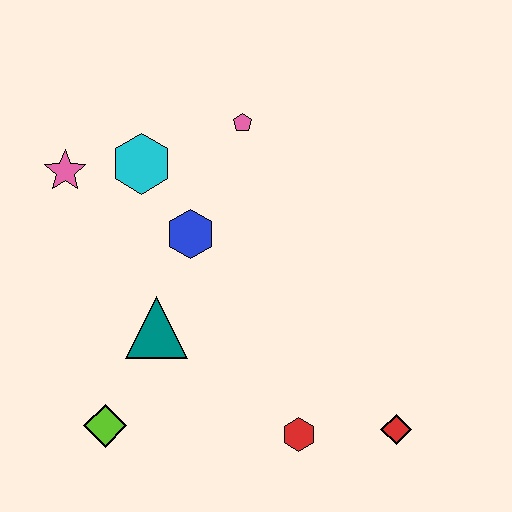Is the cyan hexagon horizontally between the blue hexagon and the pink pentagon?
No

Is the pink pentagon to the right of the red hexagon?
No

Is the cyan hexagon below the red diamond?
No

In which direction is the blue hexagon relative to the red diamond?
The blue hexagon is to the left of the red diamond.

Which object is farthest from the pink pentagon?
The red diamond is farthest from the pink pentagon.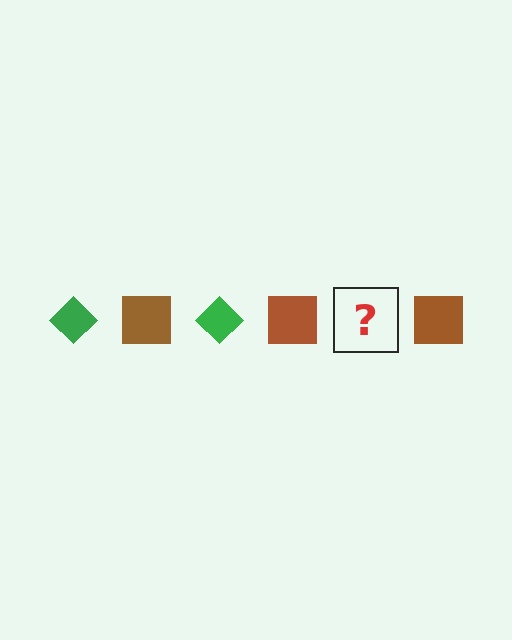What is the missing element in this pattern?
The missing element is a green diamond.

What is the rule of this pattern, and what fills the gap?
The rule is that the pattern alternates between green diamond and brown square. The gap should be filled with a green diamond.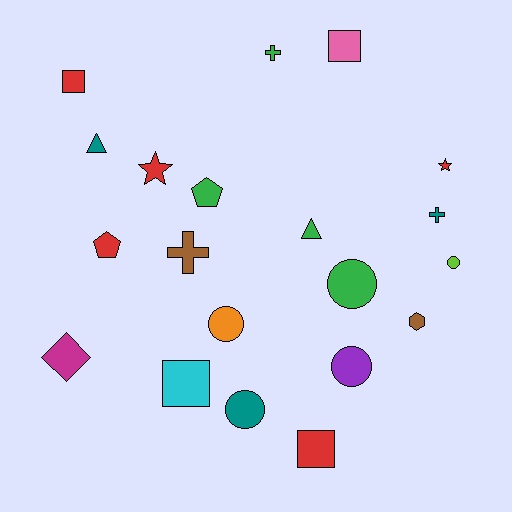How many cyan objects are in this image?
There is 1 cyan object.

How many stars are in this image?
There are 2 stars.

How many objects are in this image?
There are 20 objects.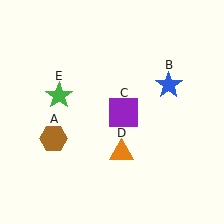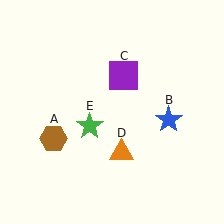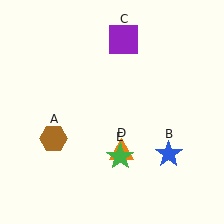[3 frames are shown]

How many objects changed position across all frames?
3 objects changed position: blue star (object B), purple square (object C), green star (object E).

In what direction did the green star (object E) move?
The green star (object E) moved down and to the right.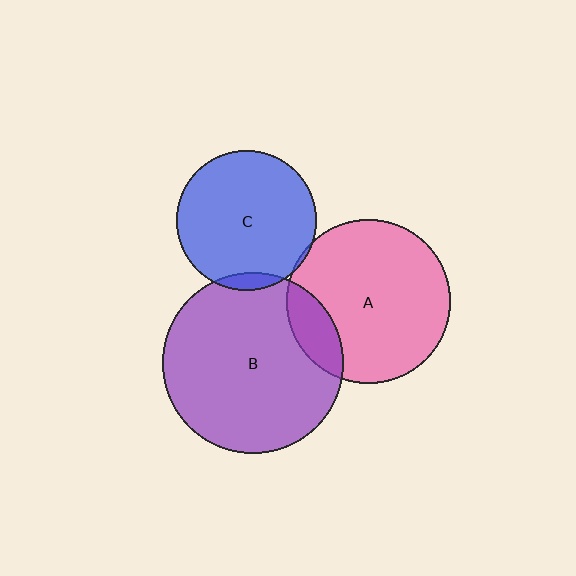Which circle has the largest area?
Circle B (purple).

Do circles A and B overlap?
Yes.